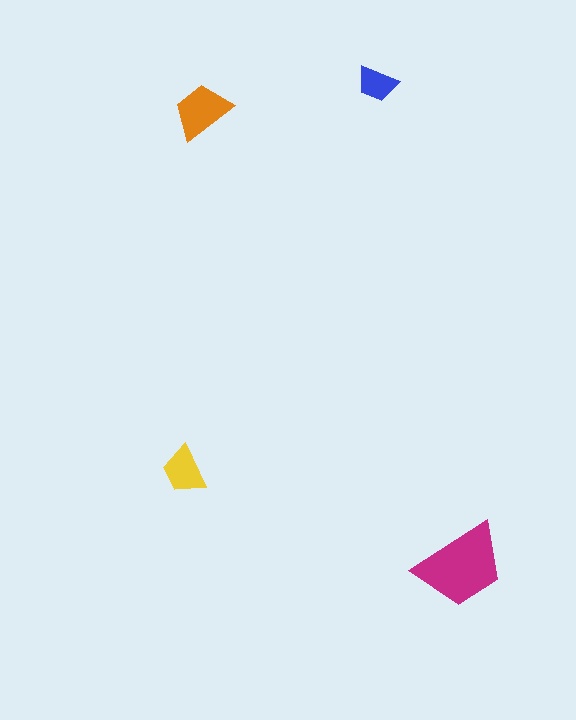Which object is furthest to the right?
The magenta trapezoid is rightmost.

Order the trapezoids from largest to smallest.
the magenta one, the orange one, the yellow one, the blue one.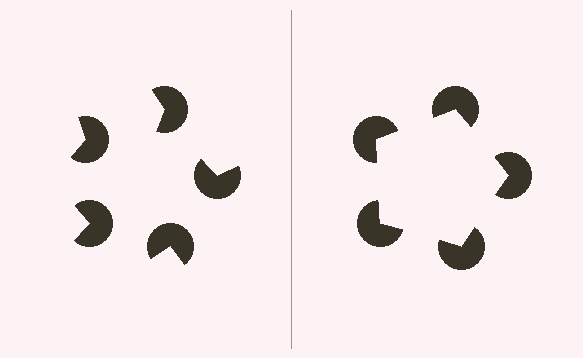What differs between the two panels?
The pac-man discs are positioned identically on both sides; only the wedge orientations differ. On the right they align to a pentagon; on the left they are misaligned.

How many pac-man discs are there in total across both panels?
10 — 5 on each side.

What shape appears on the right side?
An illusory pentagon.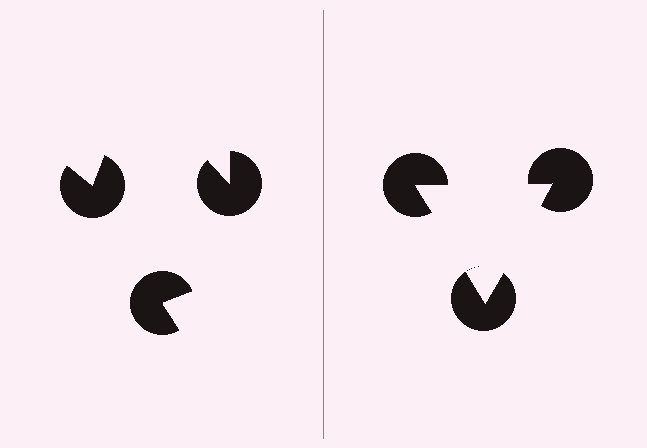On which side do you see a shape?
An illusory triangle appears on the right side. On the left side the wedge cuts are rotated, so no coherent shape forms.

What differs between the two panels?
The pac-man discs are positioned identically on both sides; only the wedge orientations differ. On the right they align to a triangle; on the left they are misaligned.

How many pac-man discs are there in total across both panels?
6 — 3 on each side.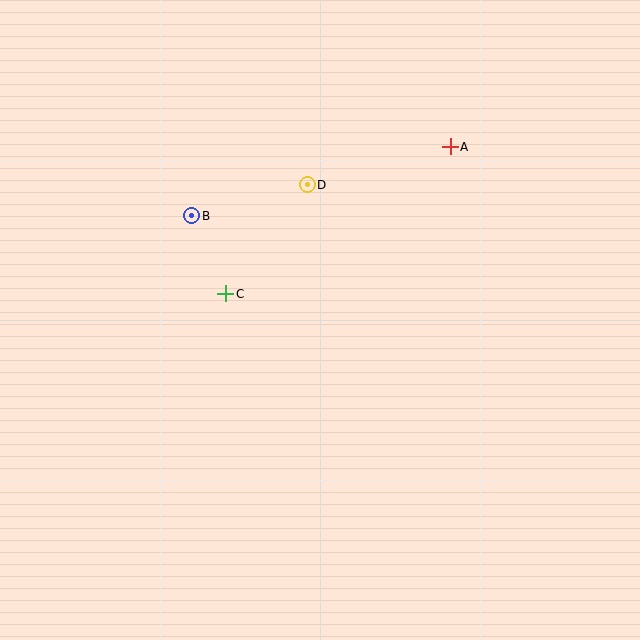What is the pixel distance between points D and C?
The distance between D and C is 136 pixels.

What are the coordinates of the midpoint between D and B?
The midpoint between D and B is at (249, 200).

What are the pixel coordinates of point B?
Point B is at (192, 216).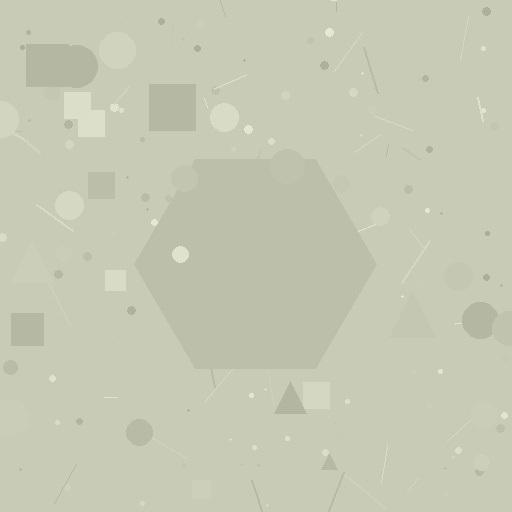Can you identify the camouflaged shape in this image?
The camouflaged shape is a hexagon.